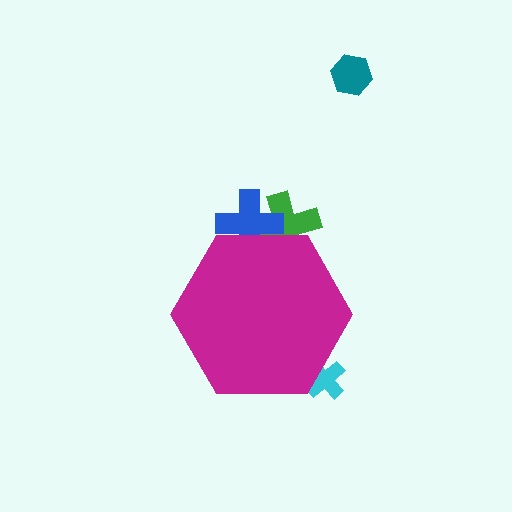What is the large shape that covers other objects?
A magenta hexagon.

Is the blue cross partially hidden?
Yes, the blue cross is partially hidden behind the magenta hexagon.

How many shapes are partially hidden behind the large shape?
3 shapes are partially hidden.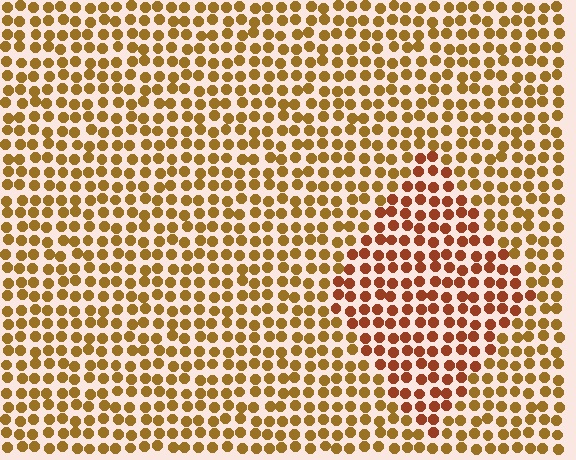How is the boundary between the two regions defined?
The boundary is defined purely by a slight shift in hue (about 27 degrees). Spacing, size, and orientation are identical on both sides.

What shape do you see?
I see a diamond.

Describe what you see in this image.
The image is filled with small brown elements in a uniform arrangement. A diamond-shaped region is visible where the elements are tinted to a slightly different hue, forming a subtle color boundary.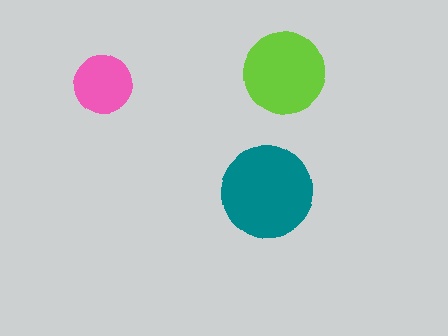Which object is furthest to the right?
The lime circle is rightmost.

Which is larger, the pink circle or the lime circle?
The lime one.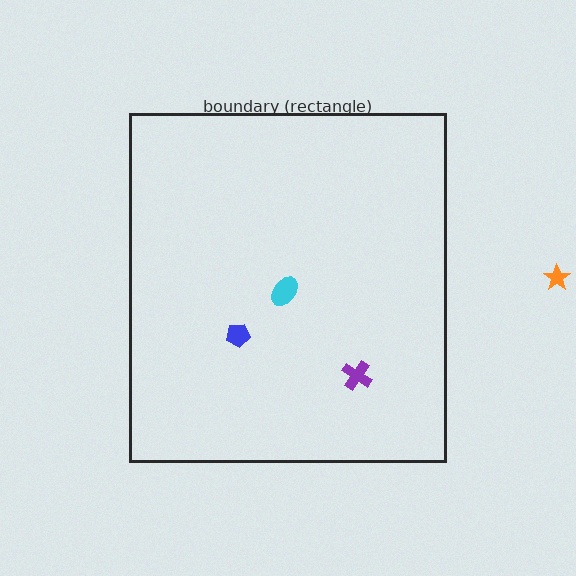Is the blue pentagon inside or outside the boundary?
Inside.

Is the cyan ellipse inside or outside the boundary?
Inside.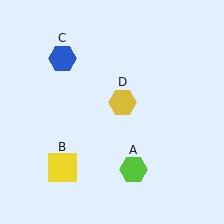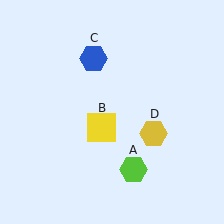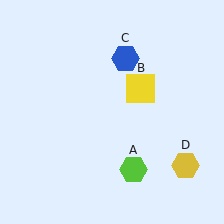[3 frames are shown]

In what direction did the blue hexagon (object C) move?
The blue hexagon (object C) moved right.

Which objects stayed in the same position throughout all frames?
Lime hexagon (object A) remained stationary.